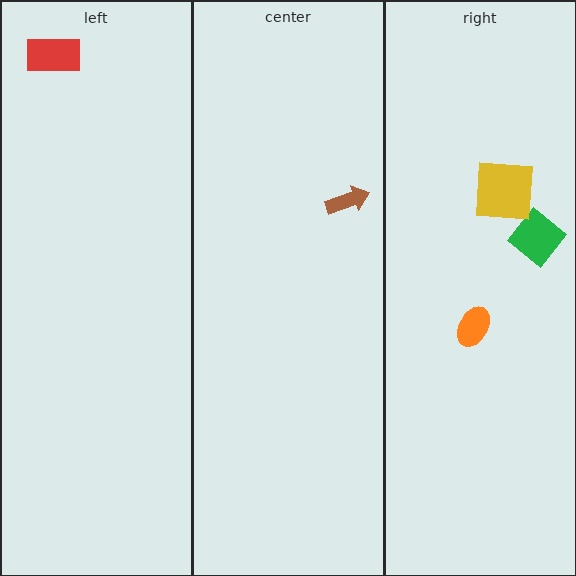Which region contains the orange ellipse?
The right region.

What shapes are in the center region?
The brown arrow.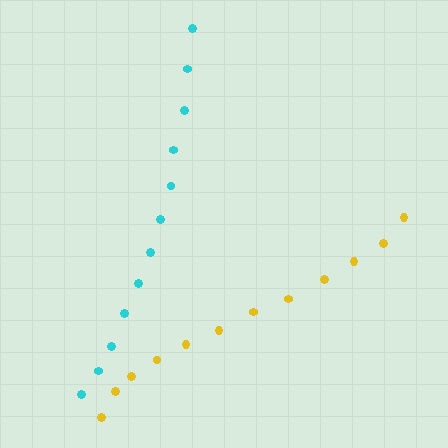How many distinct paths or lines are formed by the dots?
There are 2 distinct paths.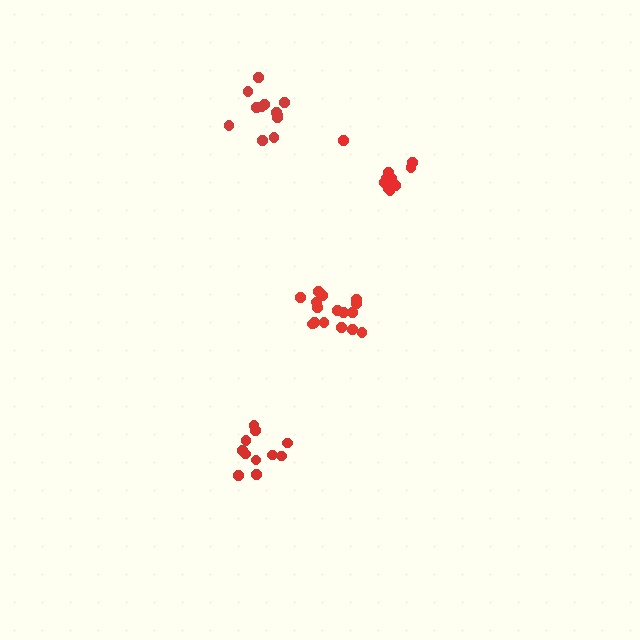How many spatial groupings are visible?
There are 4 spatial groupings.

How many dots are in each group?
Group 1: 12 dots, Group 2: 11 dots, Group 3: 16 dots, Group 4: 11 dots (50 total).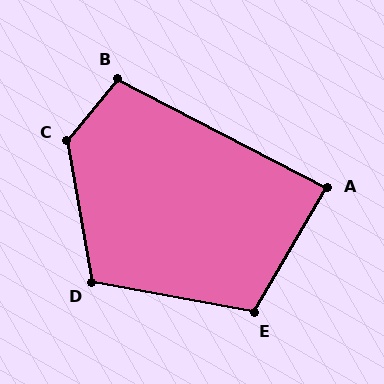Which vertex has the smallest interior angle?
A, at approximately 87 degrees.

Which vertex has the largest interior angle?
C, at approximately 131 degrees.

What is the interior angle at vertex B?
Approximately 102 degrees (obtuse).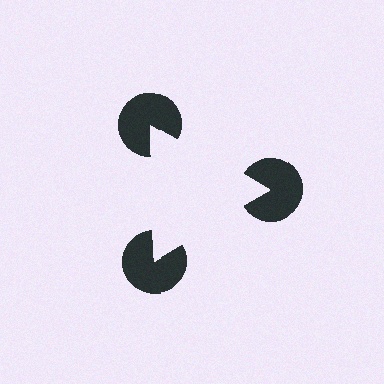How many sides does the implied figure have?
3 sides.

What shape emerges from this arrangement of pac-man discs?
An illusory triangle — its edges are inferred from the aligned wedge cuts in the pac-man discs, not physically drawn.